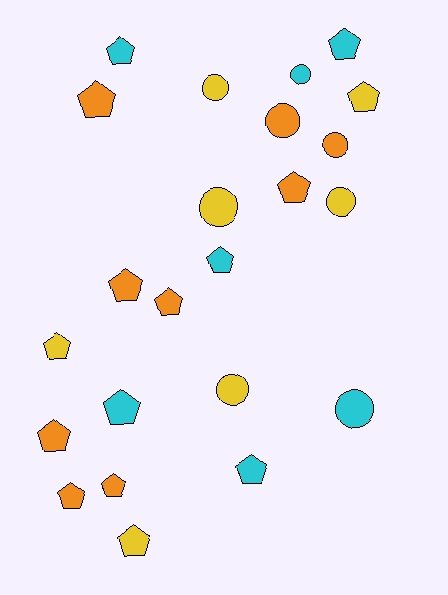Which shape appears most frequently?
Pentagon, with 15 objects.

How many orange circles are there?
There are 2 orange circles.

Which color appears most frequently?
Orange, with 9 objects.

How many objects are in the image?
There are 23 objects.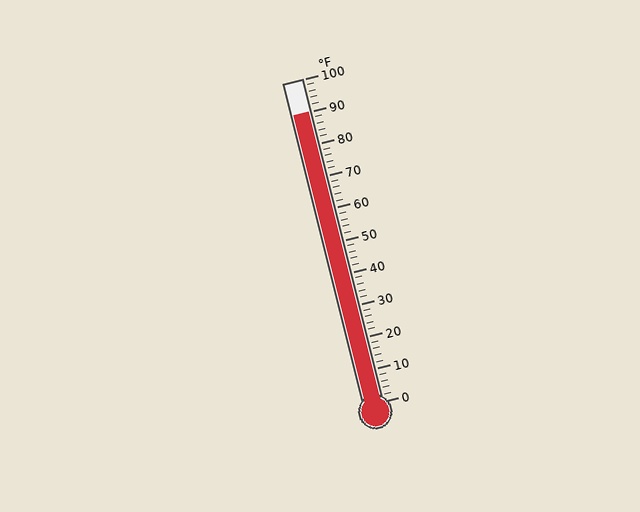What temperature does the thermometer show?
The thermometer shows approximately 90°F.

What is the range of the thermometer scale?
The thermometer scale ranges from 0°F to 100°F.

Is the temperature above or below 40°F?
The temperature is above 40°F.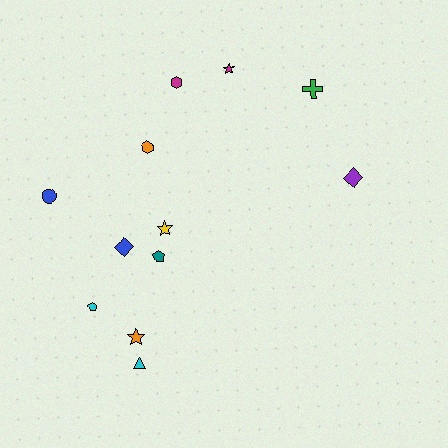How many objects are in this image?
There are 12 objects.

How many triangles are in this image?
There is 1 triangle.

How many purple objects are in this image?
There is 1 purple object.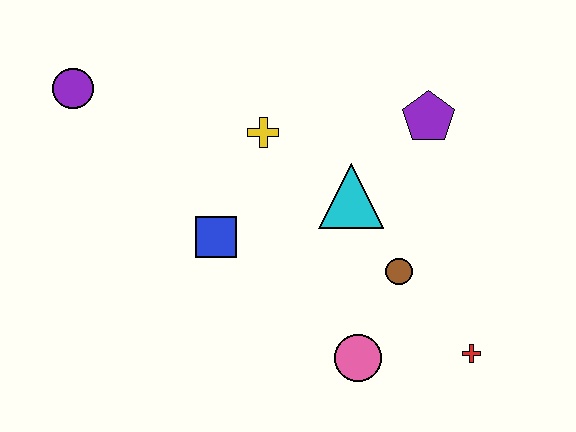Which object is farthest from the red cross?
The purple circle is farthest from the red cross.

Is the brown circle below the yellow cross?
Yes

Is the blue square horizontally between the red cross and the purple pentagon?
No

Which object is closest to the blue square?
The yellow cross is closest to the blue square.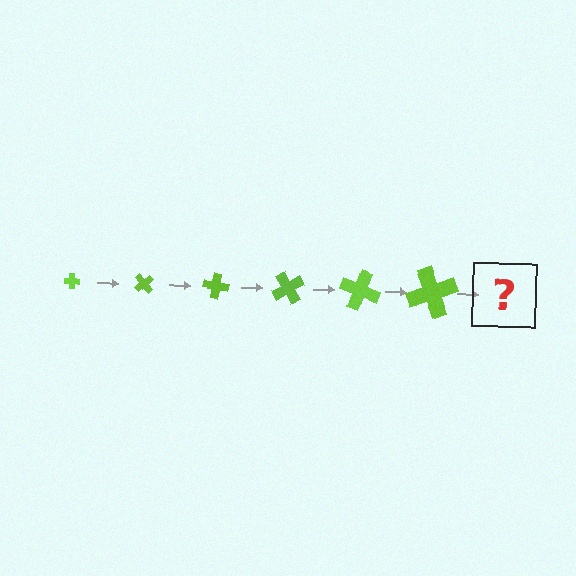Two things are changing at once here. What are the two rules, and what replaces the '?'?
The two rules are that the cross grows larger each step and it rotates 50 degrees each step. The '?' should be a cross, larger than the previous one and rotated 300 degrees from the start.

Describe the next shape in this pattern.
It should be a cross, larger than the previous one and rotated 300 degrees from the start.